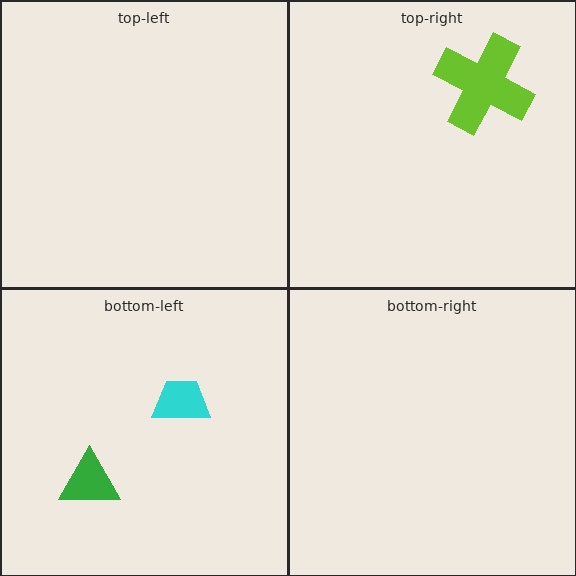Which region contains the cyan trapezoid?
The bottom-left region.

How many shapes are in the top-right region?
1.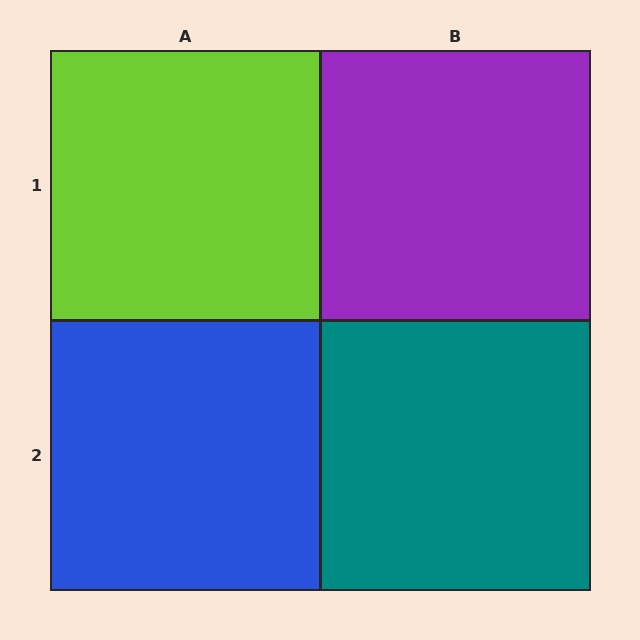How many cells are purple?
1 cell is purple.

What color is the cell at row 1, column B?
Purple.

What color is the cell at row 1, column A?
Lime.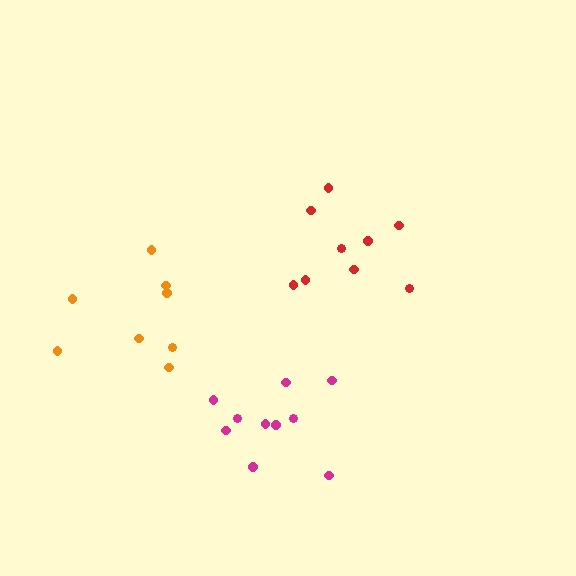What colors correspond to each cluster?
The clusters are colored: red, orange, magenta.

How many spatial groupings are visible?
There are 3 spatial groupings.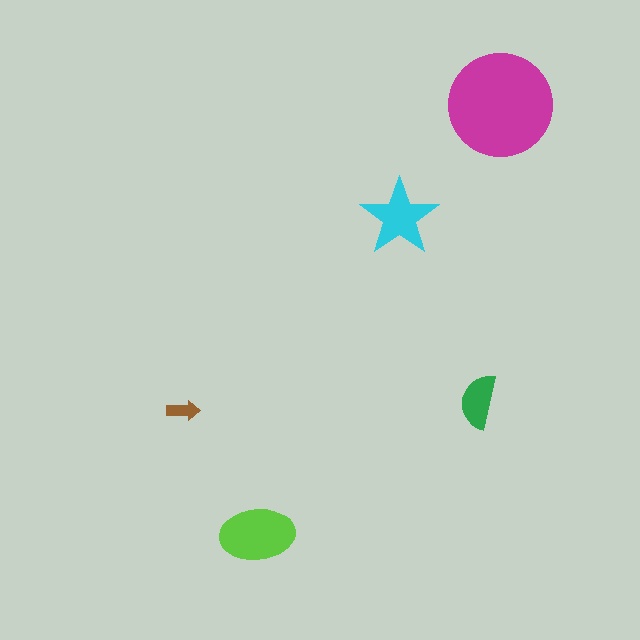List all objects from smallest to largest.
The brown arrow, the green semicircle, the cyan star, the lime ellipse, the magenta circle.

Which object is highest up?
The magenta circle is topmost.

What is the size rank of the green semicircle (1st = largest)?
4th.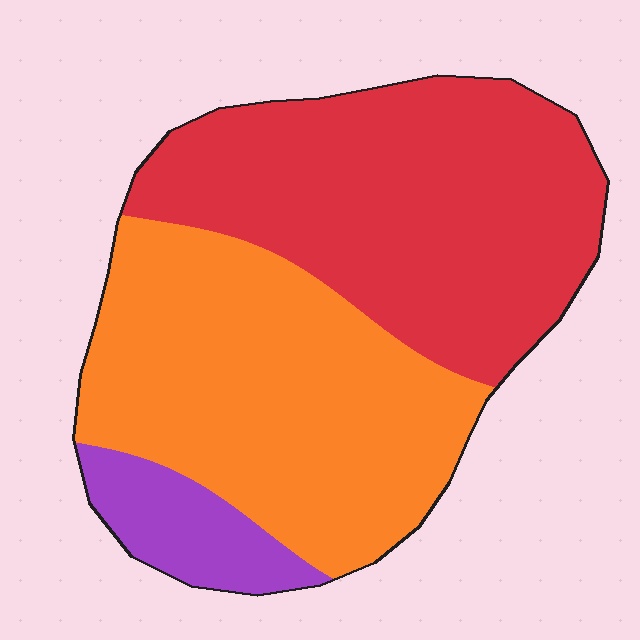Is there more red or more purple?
Red.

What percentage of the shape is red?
Red covers around 45% of the shape.